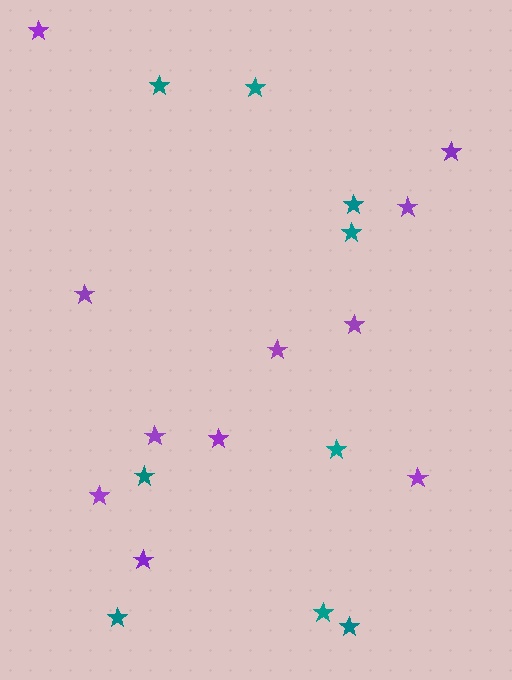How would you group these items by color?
There are 2 groups: one group of teal stars (9) and one group of purple stars (11).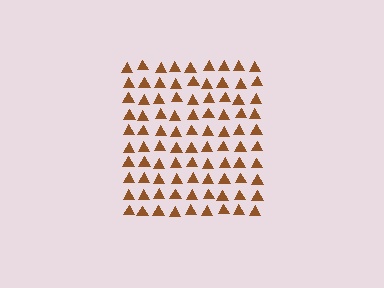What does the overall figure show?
The overall figure shows a square.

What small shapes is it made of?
It is made of small triangles.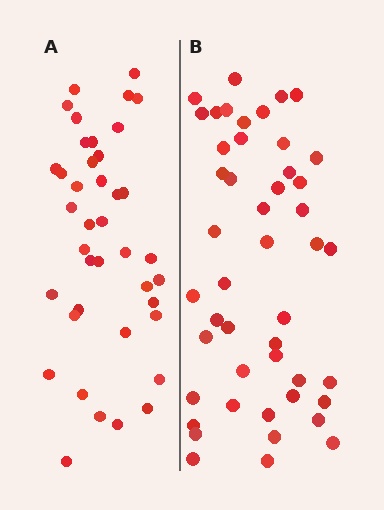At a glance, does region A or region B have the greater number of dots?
Region B (the right region) has more dots.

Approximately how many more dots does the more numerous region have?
Region B has roughly 8 or so more dots than region A.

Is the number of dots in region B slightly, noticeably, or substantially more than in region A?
Region B has only slightly more — the two regions are fairly close. The ratio is roughly 1.2 to 1.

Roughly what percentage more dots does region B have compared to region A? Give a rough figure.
About 20% more.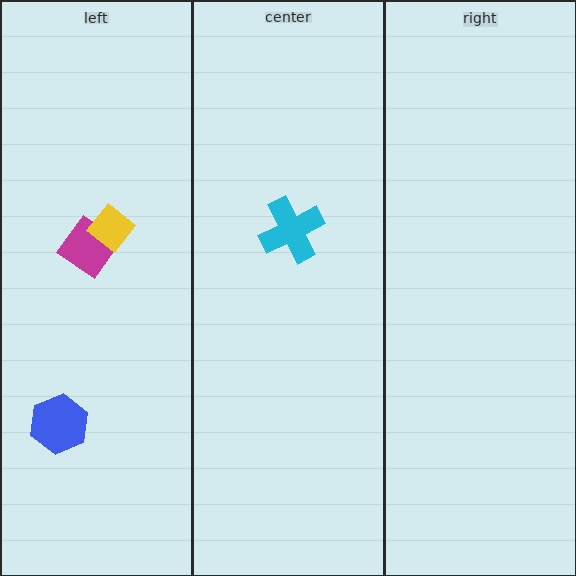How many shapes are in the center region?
1.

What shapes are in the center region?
The cyan cross.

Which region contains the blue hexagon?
The left region.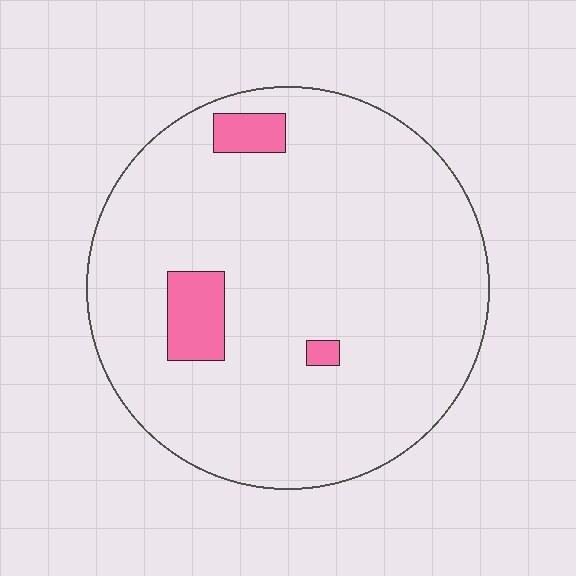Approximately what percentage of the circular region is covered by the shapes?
Approximately 5%.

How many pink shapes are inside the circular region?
3.